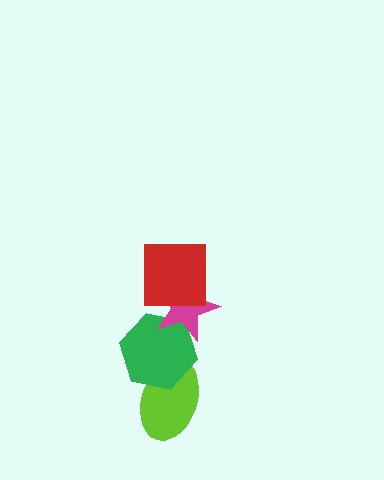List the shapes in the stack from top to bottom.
From top to bottom: the red square, the magenta star, the green hexagon, the lime ellipse.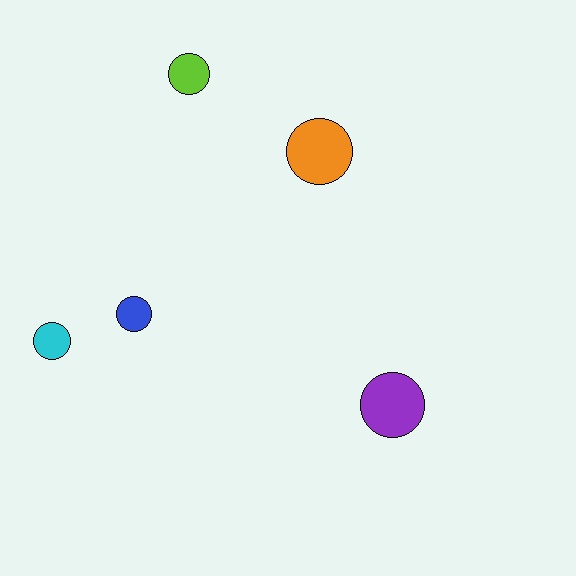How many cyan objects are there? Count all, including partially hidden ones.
There is 1 cyan object.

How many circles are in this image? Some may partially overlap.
There are 5 circles.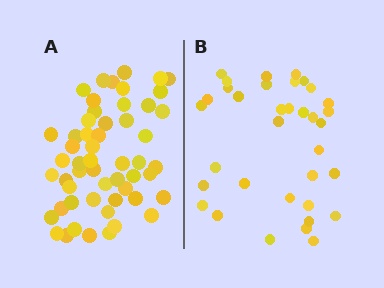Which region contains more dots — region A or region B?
Region A (the left region) has more dots.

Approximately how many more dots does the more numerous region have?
Region A has approximately 20 more dots than region B.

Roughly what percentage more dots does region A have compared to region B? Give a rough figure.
About 55% more.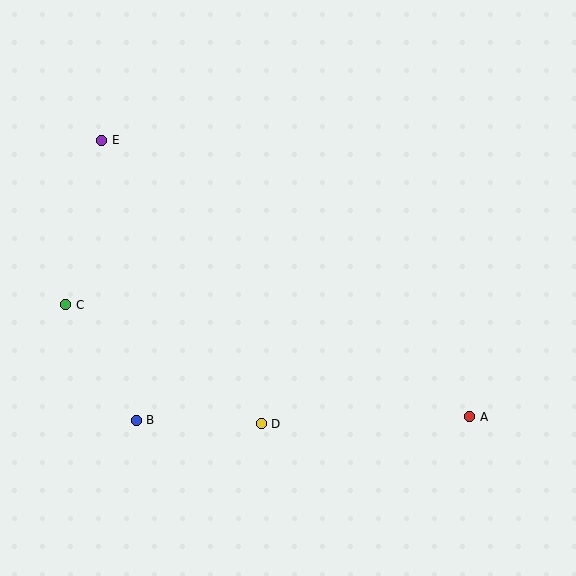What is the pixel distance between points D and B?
The distance between D and B is 125 pixels.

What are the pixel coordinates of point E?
Point E is at (102, 140).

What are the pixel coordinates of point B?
Point B is at (136, 420).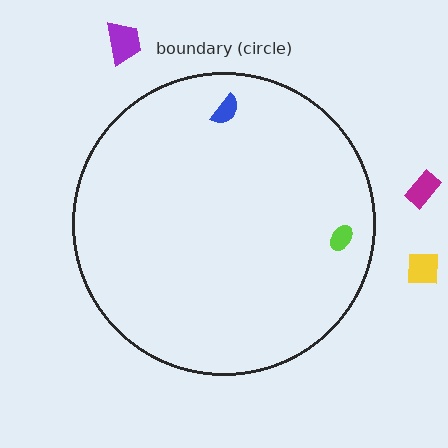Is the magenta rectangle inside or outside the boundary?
Outside.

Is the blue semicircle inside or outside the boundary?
Inside.